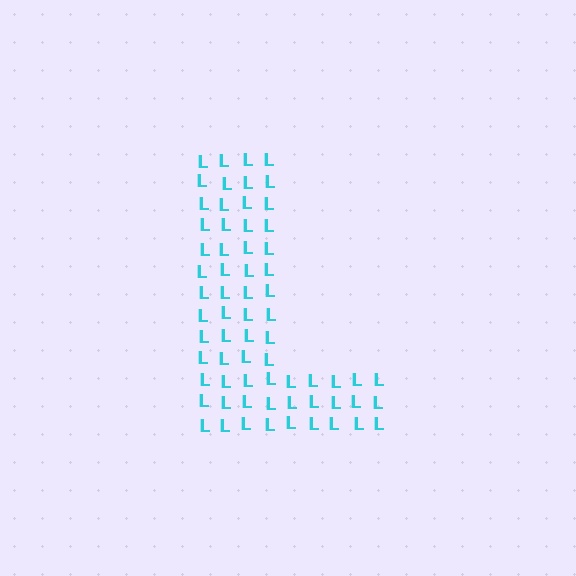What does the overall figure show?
The overall figure shows the letter L.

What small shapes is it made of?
It is made of small letter L's.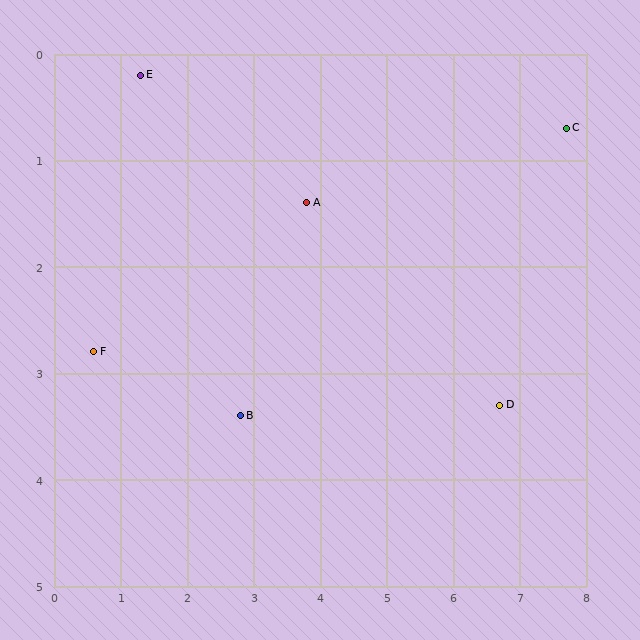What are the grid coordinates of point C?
Point C is at approximately (7.7, 0.7).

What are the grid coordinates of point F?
Point F is at approximately (0.6, 2.8).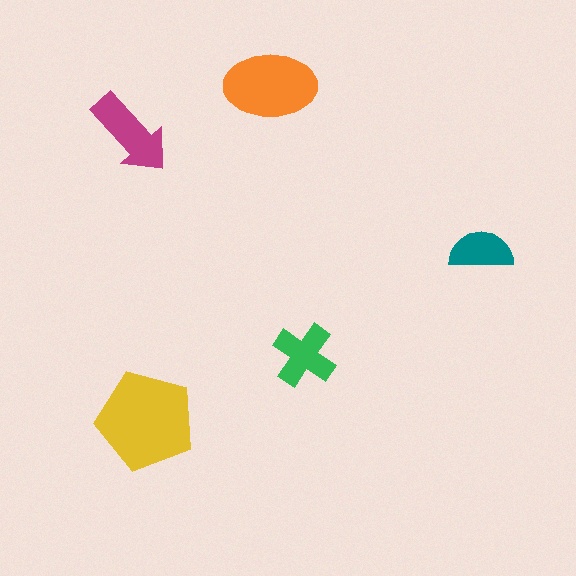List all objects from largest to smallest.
The yellow pentagon, the orange ellipse, the magenta arrow, the green cross, the teal semicircle.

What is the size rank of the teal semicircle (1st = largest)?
5th.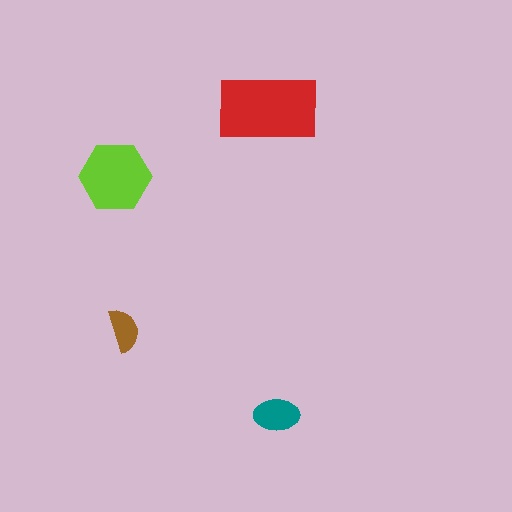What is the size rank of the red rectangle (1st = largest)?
1st.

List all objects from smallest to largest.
The brown semicircle, the teal ellipse, the lime hexagon, the red rectangle.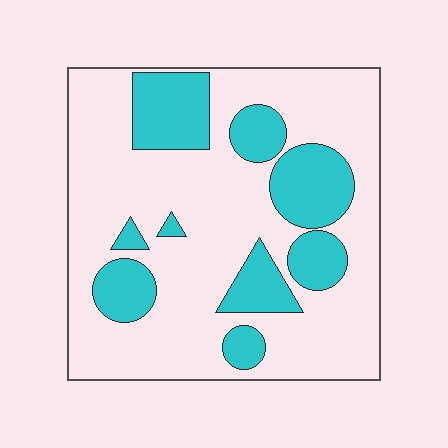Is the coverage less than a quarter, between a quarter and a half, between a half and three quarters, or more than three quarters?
Between a quarter and a half.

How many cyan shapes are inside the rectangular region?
9.